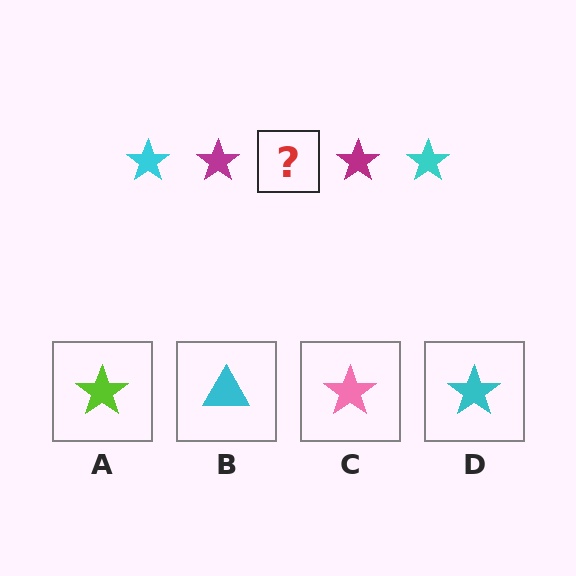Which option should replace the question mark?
Option D.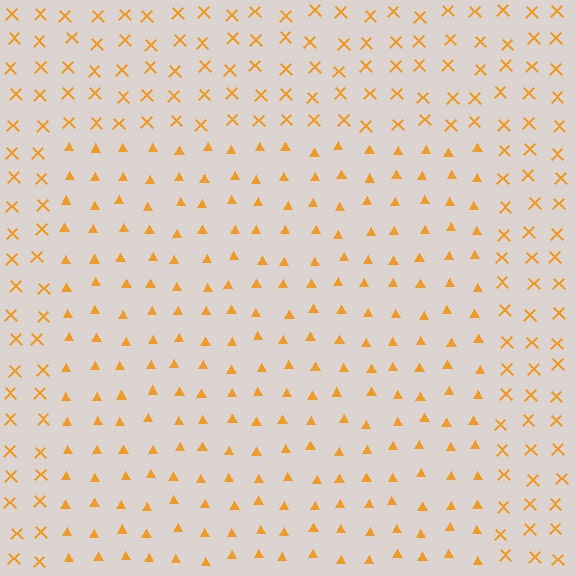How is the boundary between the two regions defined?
The boundary is defined by a change in element shape: triangles inside vs. X marks outside. All elements share the same color and spacing.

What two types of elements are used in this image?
The image uses triangles inside the rectangle region and X marks outside it.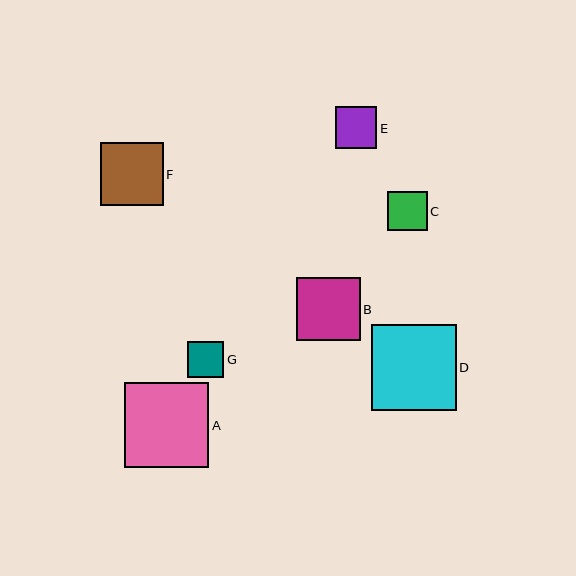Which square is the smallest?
Square G is the smallest with a size of approximately 36 pixels.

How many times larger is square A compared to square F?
Square A is approximately 1.3 times the size of square F.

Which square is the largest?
Square D is the largest with a size of approximately 85 pixels.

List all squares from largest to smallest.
From largest to smallest: D, A, B, F, E, C, G.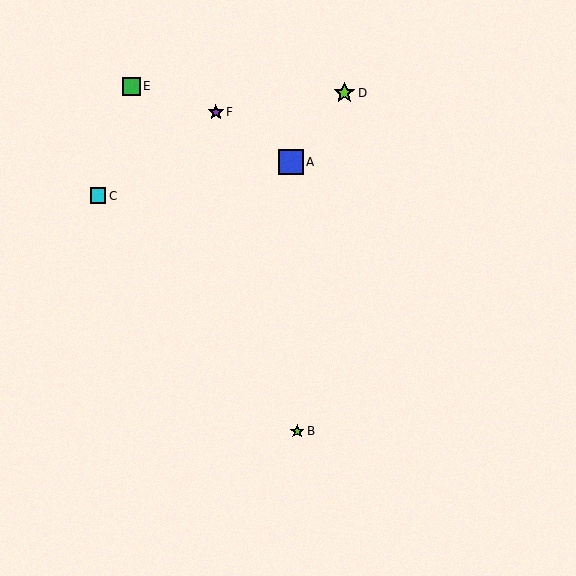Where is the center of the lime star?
The center of the lime star is at (344, 93).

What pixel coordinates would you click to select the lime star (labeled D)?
Click at (344, 93) to select the lime star D.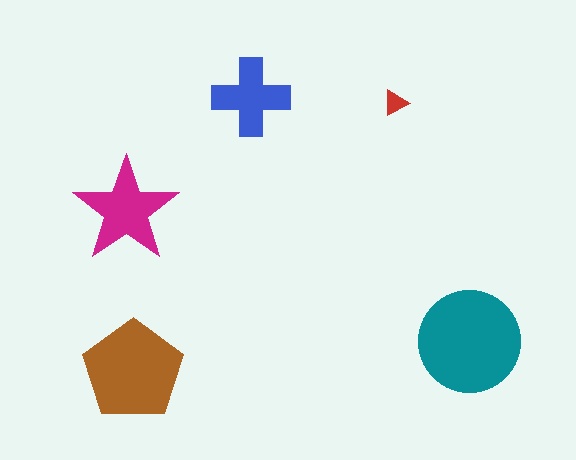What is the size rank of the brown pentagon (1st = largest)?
2nd.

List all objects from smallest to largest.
The red triangle, the blue cross, the magenta star, the brown pentagon, the teal circle.